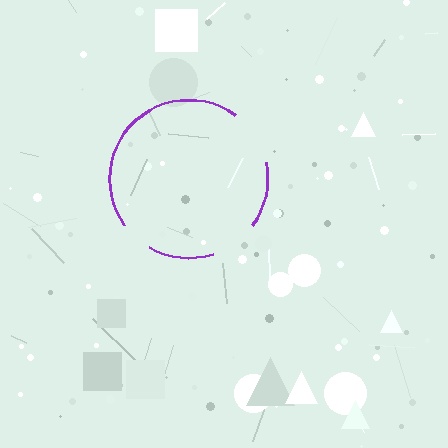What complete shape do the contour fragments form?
The contour fragments form a circle.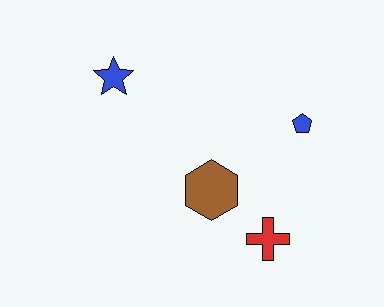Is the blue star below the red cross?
No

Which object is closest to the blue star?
The brown hexagon is closest to the blue star.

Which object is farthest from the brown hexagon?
The blue star is farthest from the brown hexagon.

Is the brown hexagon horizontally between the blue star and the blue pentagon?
Yes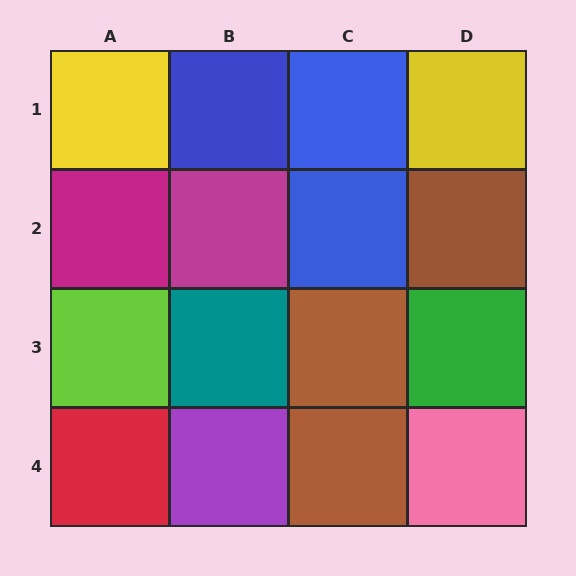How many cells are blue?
3 cells are blue.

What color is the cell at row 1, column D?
Yellow.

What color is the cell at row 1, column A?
Yellow.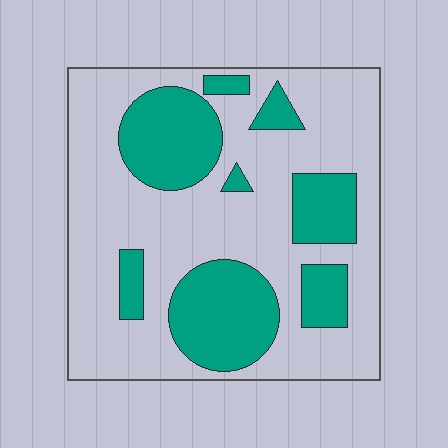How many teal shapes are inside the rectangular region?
8.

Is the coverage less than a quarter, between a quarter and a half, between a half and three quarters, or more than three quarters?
Between a quarter and a half.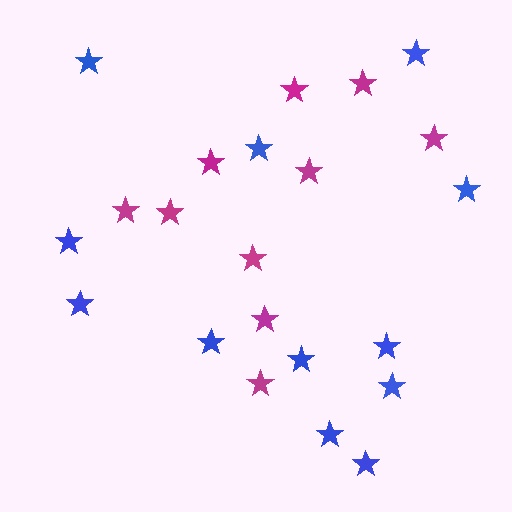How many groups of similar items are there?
There are 2 groups: one group of blue stars (12) and one group of magenta stars (10).